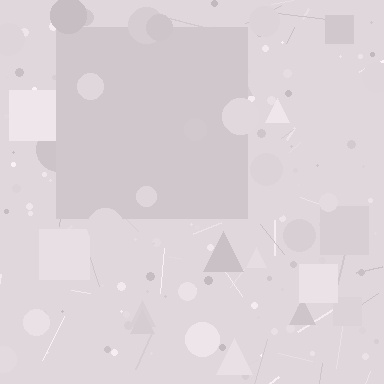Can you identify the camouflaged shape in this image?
The camouflaged shape is a square.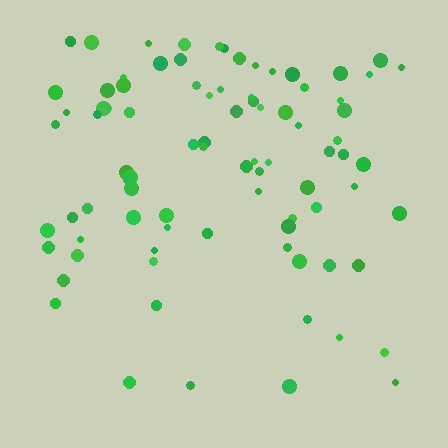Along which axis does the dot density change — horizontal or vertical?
Vertical.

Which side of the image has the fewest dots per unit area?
The bottom.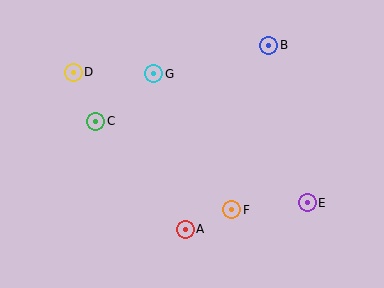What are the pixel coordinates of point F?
Point F is at (232, 210).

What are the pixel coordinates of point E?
Point E is at (307, 203).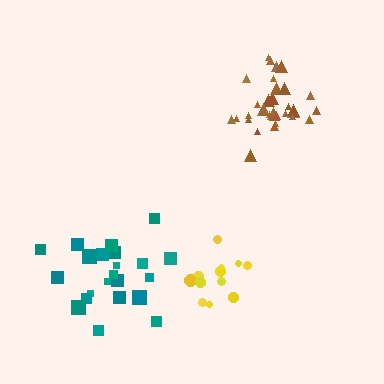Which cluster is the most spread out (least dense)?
Teal.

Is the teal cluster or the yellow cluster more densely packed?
Yellow.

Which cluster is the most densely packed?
Brown.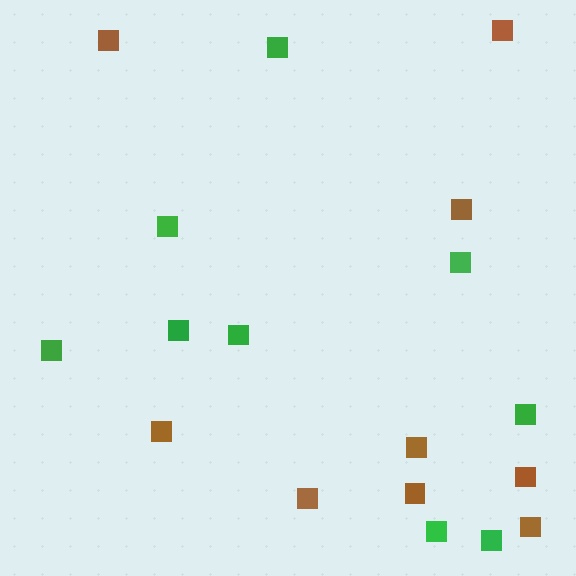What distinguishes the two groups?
There are 2 groups: one group of green squares (9) and one group of brown squares (9).